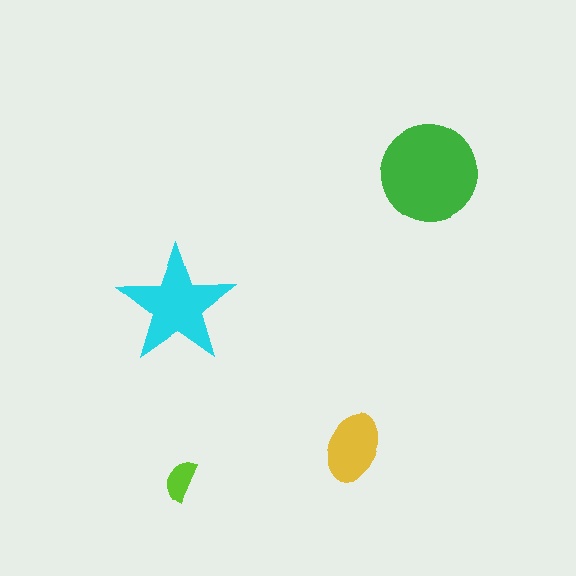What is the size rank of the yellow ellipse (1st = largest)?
3rd.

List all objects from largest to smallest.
The green circle, the cyan star, the yellow ellipse, the lime semicircle.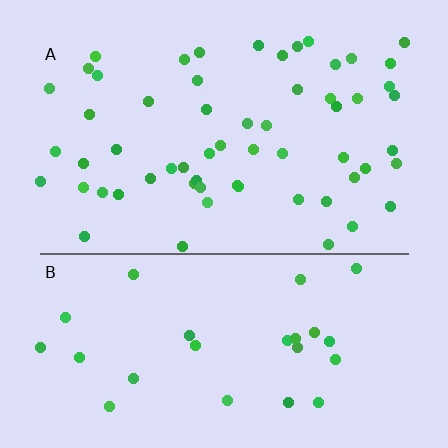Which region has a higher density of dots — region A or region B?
A (the top).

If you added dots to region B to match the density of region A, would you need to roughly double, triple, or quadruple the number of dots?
Approximately double.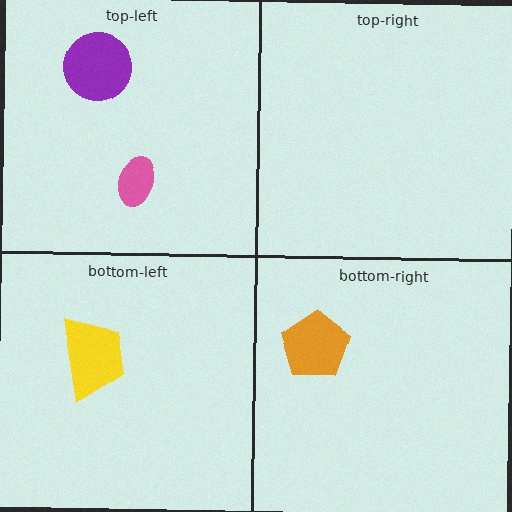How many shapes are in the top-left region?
2.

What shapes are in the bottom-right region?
The orange pentagon.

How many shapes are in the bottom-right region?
1.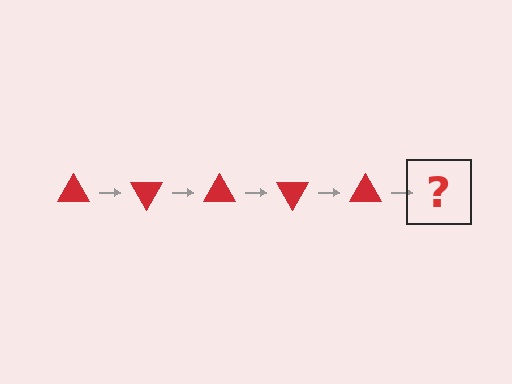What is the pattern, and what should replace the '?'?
The pattern is that the triangle rotates 60 degrees each step. The '?' should be a red triangle rotated 300 degrees.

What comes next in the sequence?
The next element should be a red triangle rotated 300 degrees.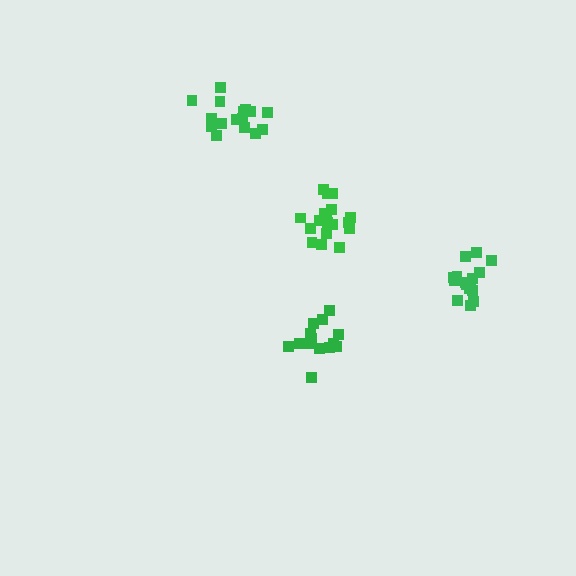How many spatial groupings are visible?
There are 4 spatial groupings.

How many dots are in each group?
Group 1: 14 dots, Group 2: 16 dots, Group 3: 16 dots, Group 4: 19 dots (65 total).